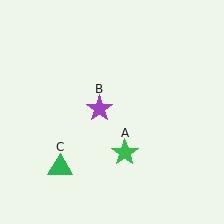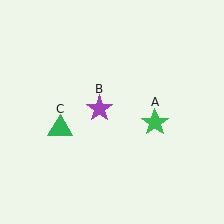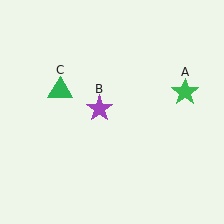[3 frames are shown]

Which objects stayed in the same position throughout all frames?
Purple star (object B) remained stationary.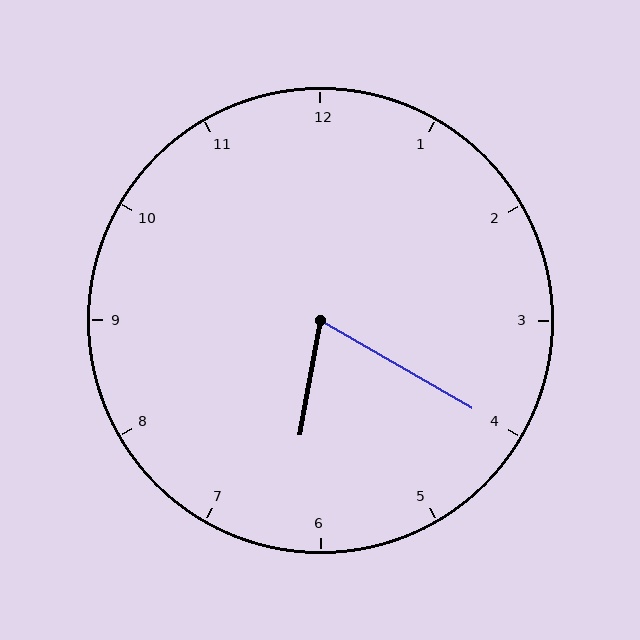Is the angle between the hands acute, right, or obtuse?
It is acute.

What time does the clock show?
6:20.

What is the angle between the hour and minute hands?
Approximately 70 degrees.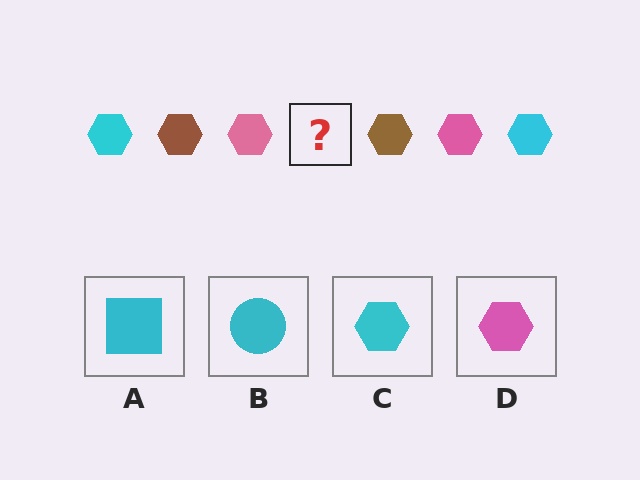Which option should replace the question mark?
Option C.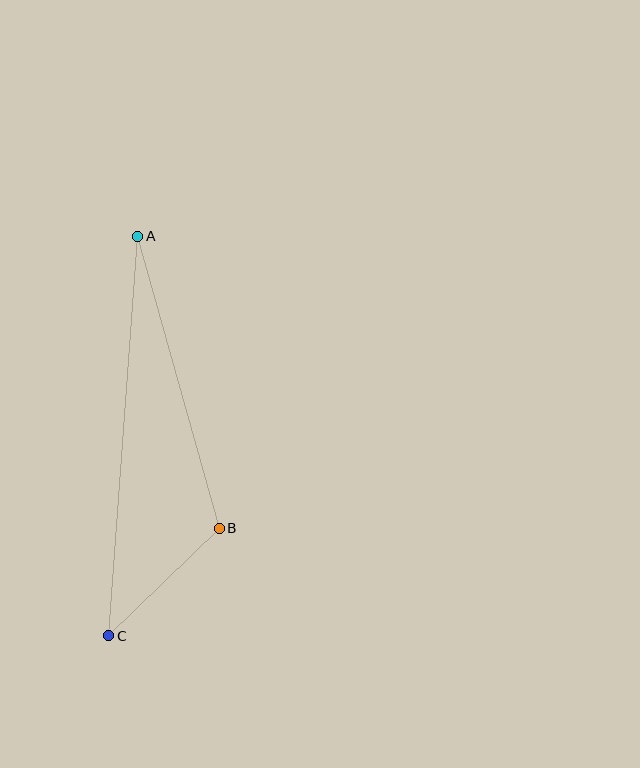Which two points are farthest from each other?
Points A and C are farthest from each other.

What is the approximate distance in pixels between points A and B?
The distance between A and B is approximately 304 pixels.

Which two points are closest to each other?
Points B and C are closest to each other.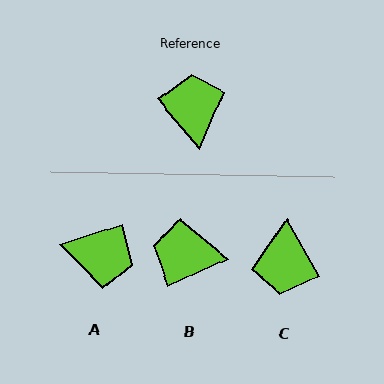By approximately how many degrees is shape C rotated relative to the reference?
Approximately 168 degrees counter-clockwise.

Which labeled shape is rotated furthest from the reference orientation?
C, about 168 degrees away.